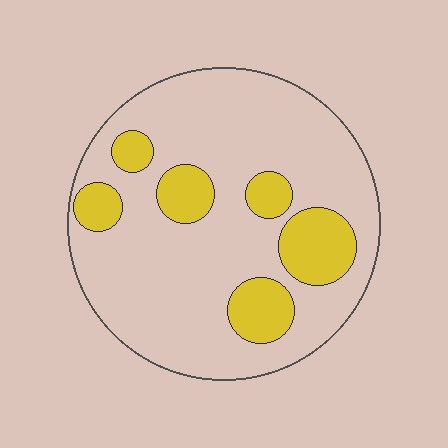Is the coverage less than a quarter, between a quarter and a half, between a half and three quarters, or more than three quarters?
Less than a quarter.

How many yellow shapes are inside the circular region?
6.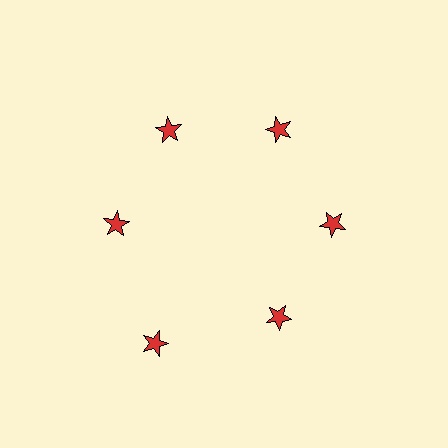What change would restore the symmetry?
The symmetry would be restored by moving it inward, back onto the ring so that all 6 stars sit at equal angles and equal distance from the center.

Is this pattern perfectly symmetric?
No. The 6 red stars are arranged in a ring, but one element near the 7 o'clock position is pushed outward from the center, breaking the 6-fold rotational symmetry.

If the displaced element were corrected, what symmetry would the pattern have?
It would have 6-fold rotational symmetry — the pattern would map onto itself every 60 degrees.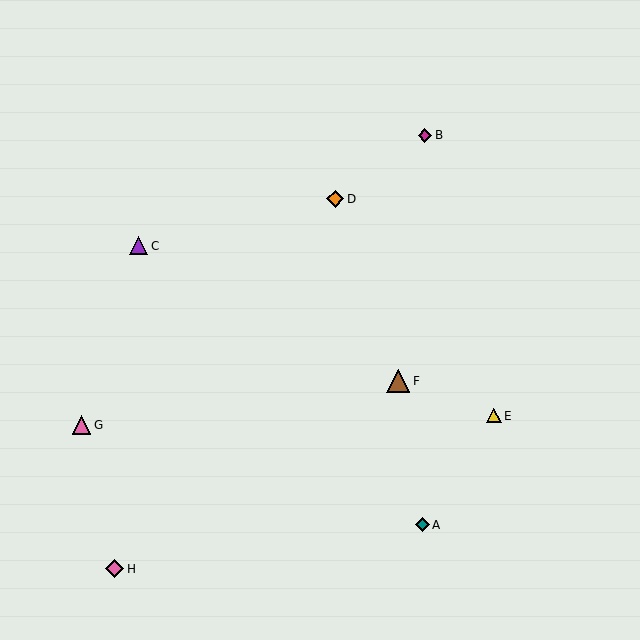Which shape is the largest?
The brown triangle (labeled F) is the largest.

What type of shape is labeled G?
Shape G is a pink triangle.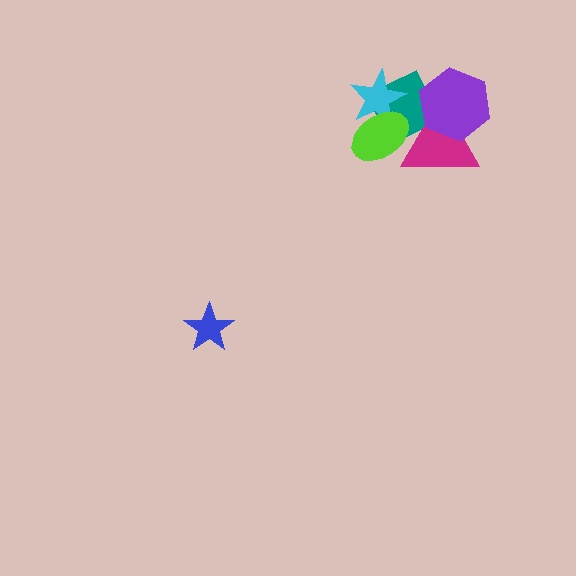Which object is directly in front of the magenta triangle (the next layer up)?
The lime ellipse is directly in front of the magenta triangle.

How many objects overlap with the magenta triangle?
3 objects overlap with the magenta triangle.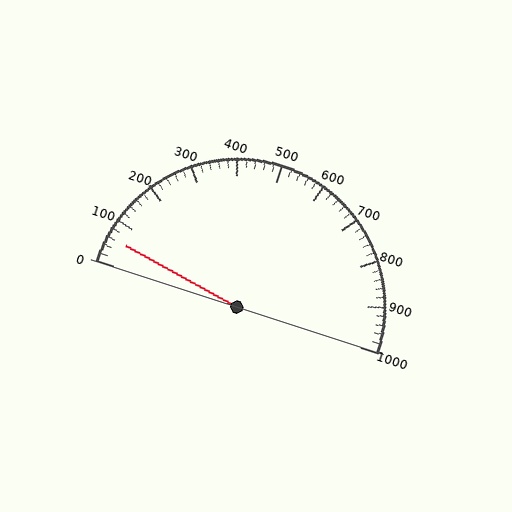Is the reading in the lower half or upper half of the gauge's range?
The reading is in the lower half of the range (0 to 1000).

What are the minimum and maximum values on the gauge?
The gauge ranges from 0 to 1000.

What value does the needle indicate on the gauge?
The needle indicates approximately 60.